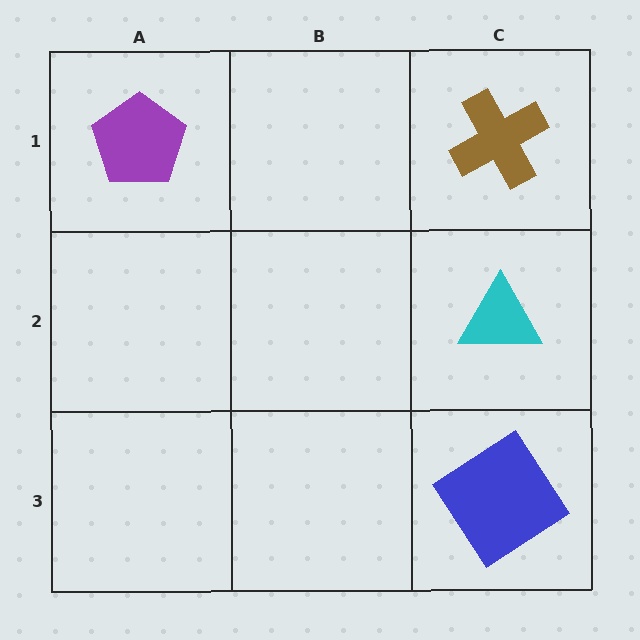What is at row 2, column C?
A cyan triangle.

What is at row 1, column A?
A purple pentagon.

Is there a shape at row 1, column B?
No, that cell is empty.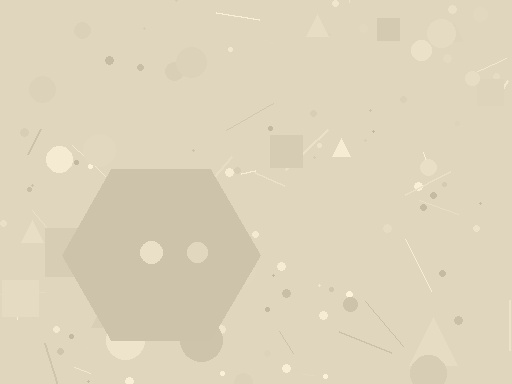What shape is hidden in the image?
A hexagon is hidden in the image.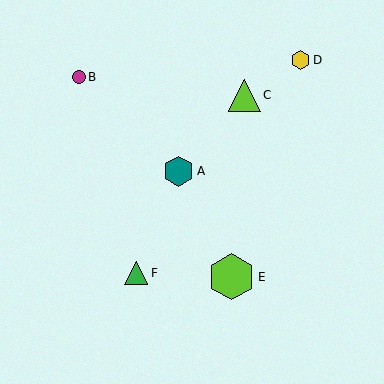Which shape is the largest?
The lime hexagon (labeled E) is the largest.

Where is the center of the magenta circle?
The center of the magenta circle is at (79, 77).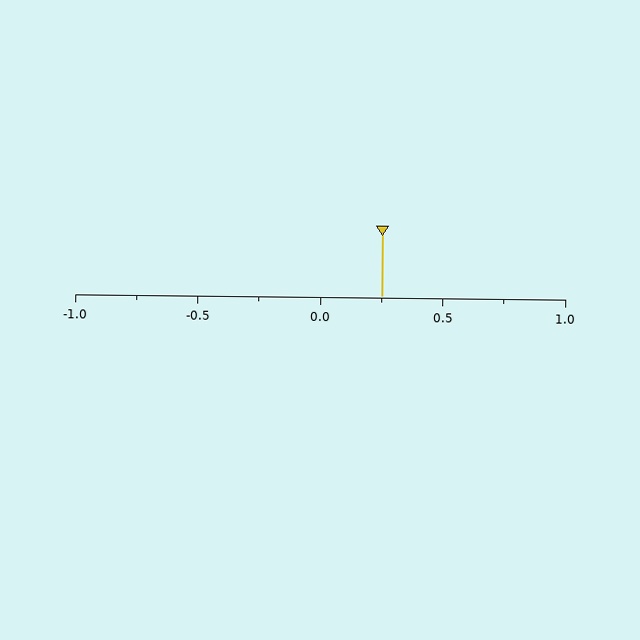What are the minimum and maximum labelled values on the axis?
The axis runs from -1.0 to 1.0.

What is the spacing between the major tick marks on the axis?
The major ticks are spaced 0.5 apart.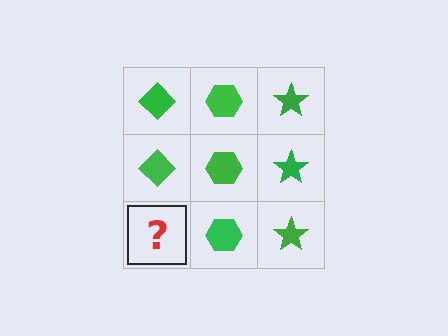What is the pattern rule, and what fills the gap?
The rule is that each column has a consistent shape. The gap should be filled with a green diamond.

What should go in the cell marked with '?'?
The missing cell should contain a green diamond.